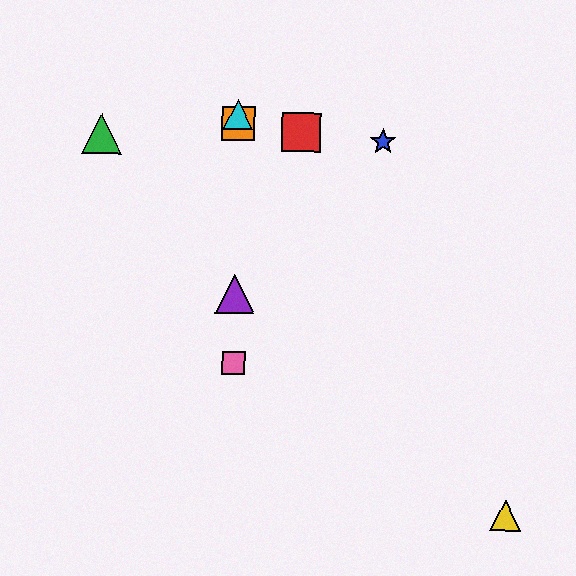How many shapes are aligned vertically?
4 shapes (the purple triangle, the orange square, the cyan triangle, the pink square) are aligned vertically.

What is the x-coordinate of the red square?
The red square is at x≈302.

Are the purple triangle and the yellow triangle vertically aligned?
No, the purple triangle is at x≈235 and the yellow triangle is at x≈506.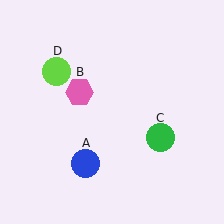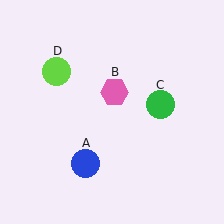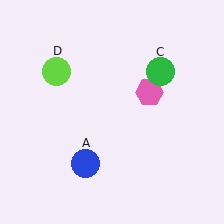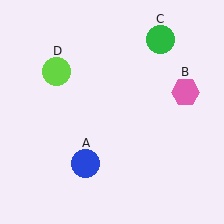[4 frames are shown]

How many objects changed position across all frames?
2 objects changed position: pink hexagon (object B), green circle (object C).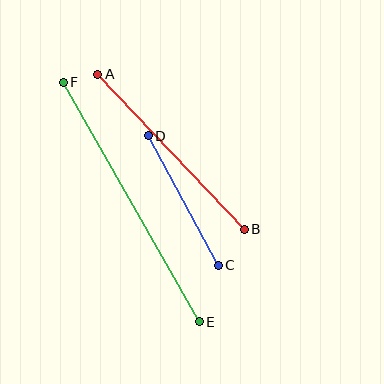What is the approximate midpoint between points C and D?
The midpoint is at approximately (183, 201) pixels.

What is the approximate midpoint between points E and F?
The midpoint is at approximately (131, 202) pixels.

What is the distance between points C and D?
The distance is approximately 147 pixels.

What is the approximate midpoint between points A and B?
The midpoint is at approximately (171, 152) pixels.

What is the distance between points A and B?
The distance is approximately 213 pixels.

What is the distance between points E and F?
The distance is approximately 276 pixels.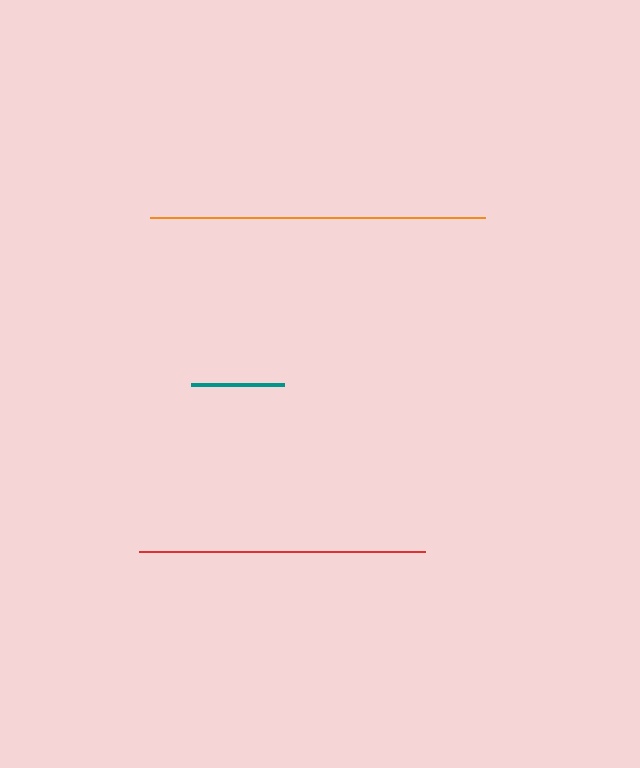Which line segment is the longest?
The orange line is the longest at approximately 335 pixels.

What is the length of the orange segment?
The orange segment is approximately 335 pixels long.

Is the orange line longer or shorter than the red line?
The orange line is longer than the red line.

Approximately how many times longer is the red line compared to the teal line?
The red line is approximately 3.1 times the length of the teal line.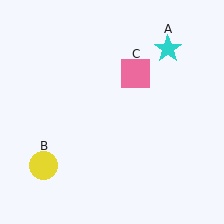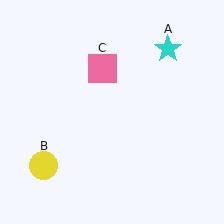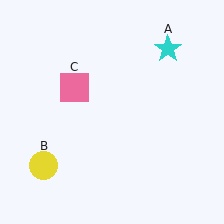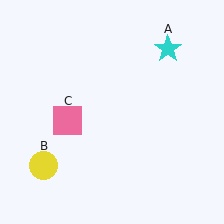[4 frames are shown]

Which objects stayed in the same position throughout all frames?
Cyan star (object A) and yellow circle (object B) remained stationary.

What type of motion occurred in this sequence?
The pink square (object C) rotated counterclockwise around the center of the scene.